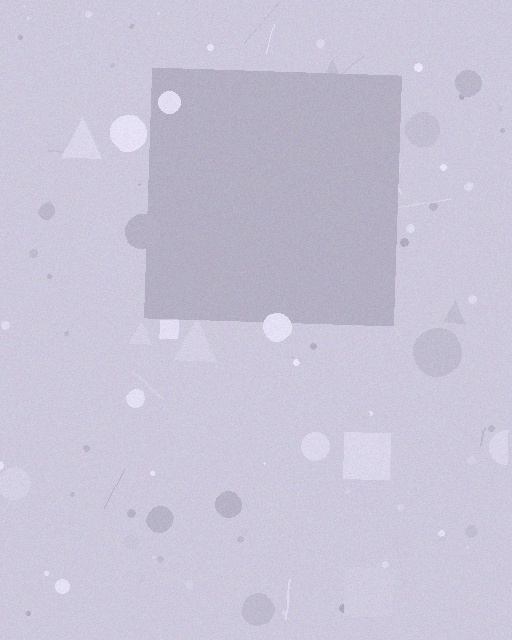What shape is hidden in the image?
A square is hidden in the image.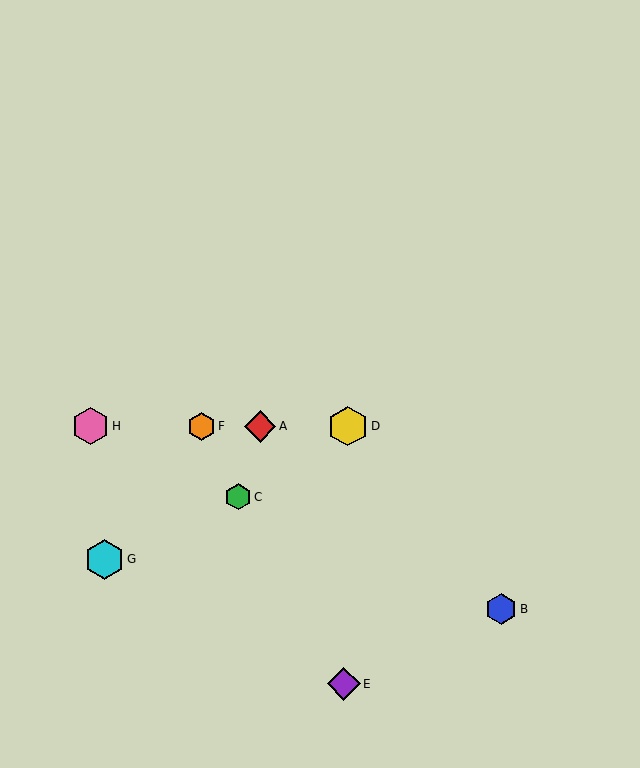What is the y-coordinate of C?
Object C is at y≈497.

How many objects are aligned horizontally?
4 objects (A, D, F, H) are aligned horizontally.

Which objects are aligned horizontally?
Objects A, D, F, H are aligned horizontally.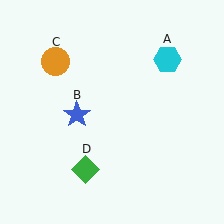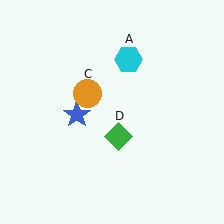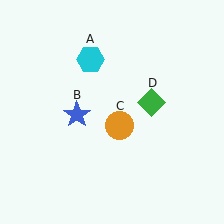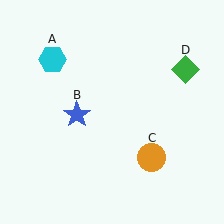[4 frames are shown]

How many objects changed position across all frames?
3 objects changed position: cyan hexagon (object A), orange circle (object C), green diamond (object D).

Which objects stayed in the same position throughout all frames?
Blue star (object B) remained stationary.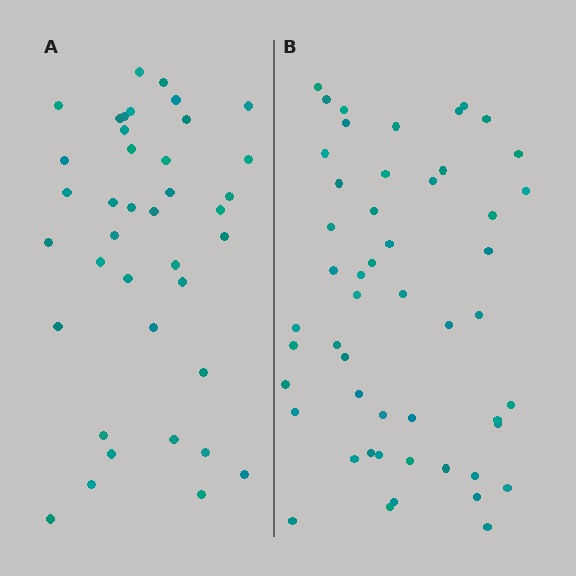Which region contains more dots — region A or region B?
Region B (the right region) has more dots.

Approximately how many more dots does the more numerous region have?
Region B has roughly 12 or so more dots than region A.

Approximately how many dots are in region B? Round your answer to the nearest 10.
About 50 dots. (The exact count is 51, which rounds to 50.)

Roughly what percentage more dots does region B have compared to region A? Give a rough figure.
About 30% more.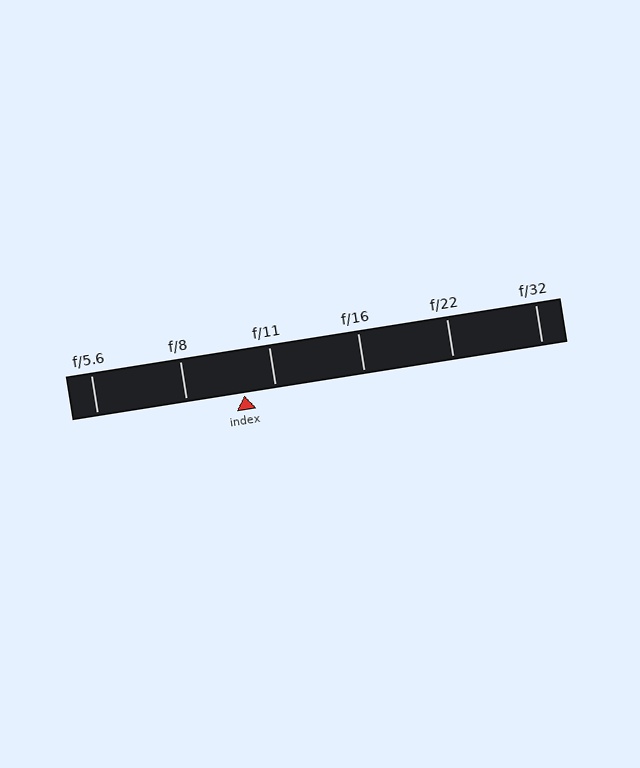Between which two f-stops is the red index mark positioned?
The index mark is between f/8 and f/11.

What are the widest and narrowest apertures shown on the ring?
The widest aperture shown is f/5.6 and the narrowest is f/32.